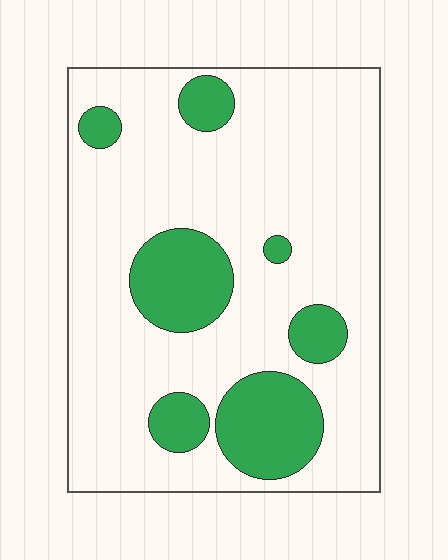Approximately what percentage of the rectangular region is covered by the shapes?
Approximately 20%.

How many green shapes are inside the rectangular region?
7.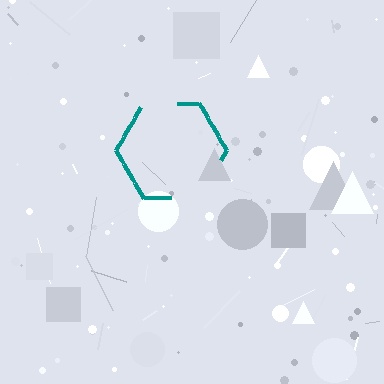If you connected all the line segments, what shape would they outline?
They would outline a hexagon.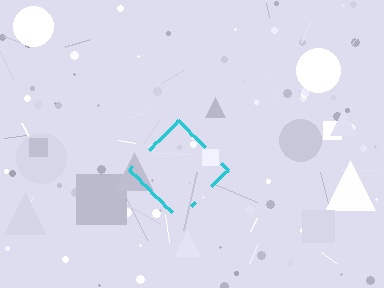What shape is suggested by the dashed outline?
The dashed outline suggests a diamond.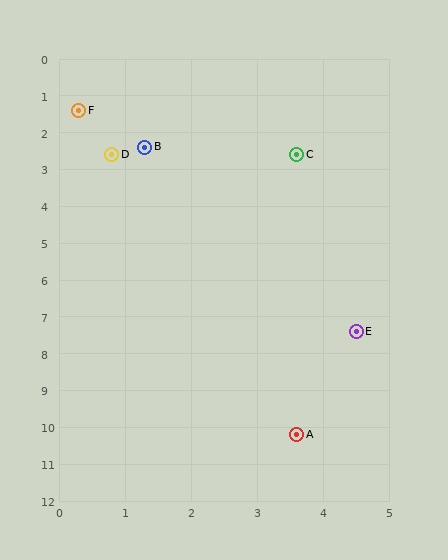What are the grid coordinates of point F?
Point F is at approximately (0.3, 1.4).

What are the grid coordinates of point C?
Point C is at approximately (3.6, 2.6).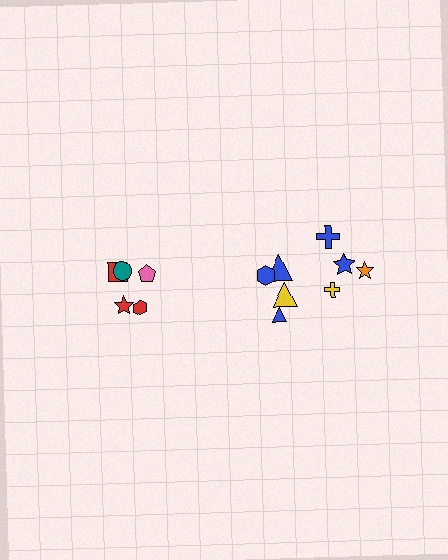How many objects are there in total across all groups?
There are 13 objects.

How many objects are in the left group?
There are 5 objects.